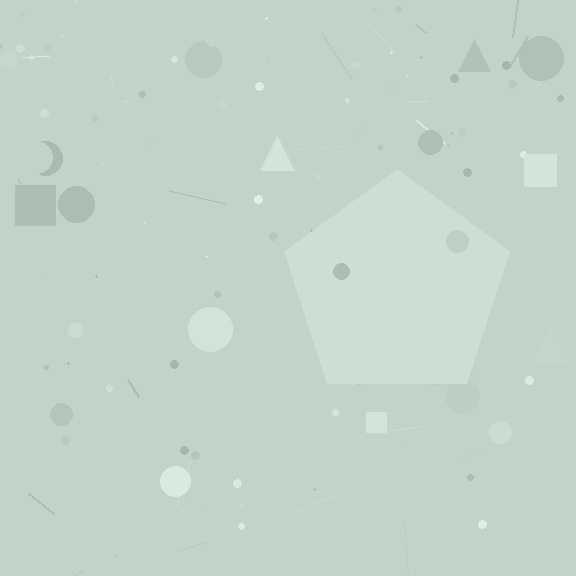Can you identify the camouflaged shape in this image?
The camouflaged shape is a pentagon.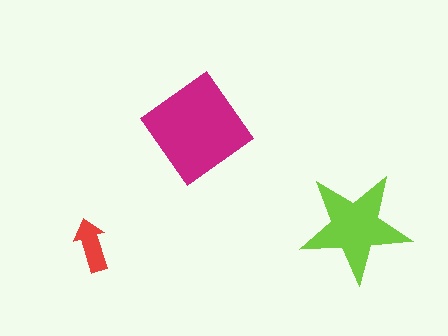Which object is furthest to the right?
The lime star is rightmost.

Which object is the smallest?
The red arrow.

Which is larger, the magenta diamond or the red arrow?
The magenta diamond.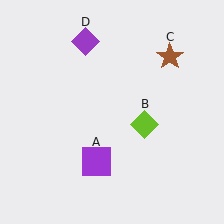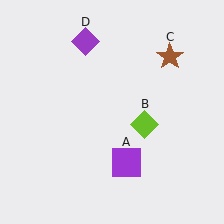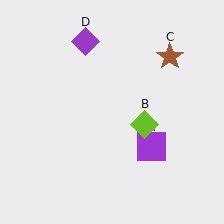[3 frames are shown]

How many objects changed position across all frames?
1 object changed position: purple square (object A).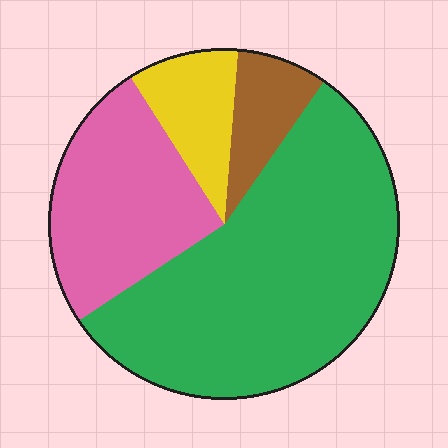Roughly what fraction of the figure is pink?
Pink takes up between a sixth and a third of the figure.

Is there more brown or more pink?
Pink.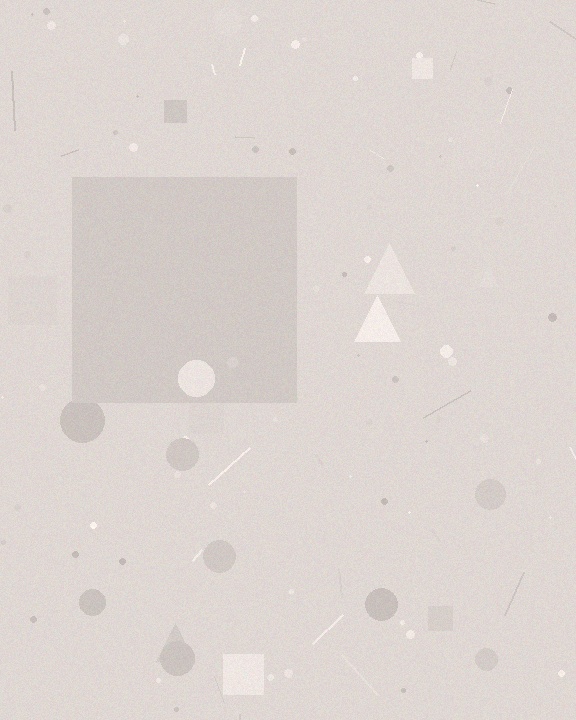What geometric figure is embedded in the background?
A square is embedded in the background.